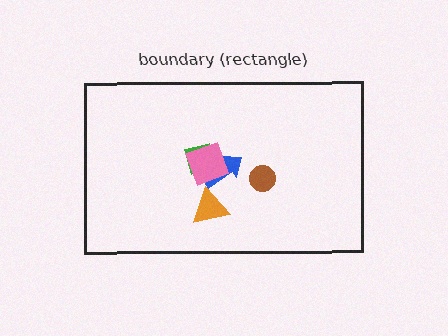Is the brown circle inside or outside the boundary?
Inside.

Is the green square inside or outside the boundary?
Inside.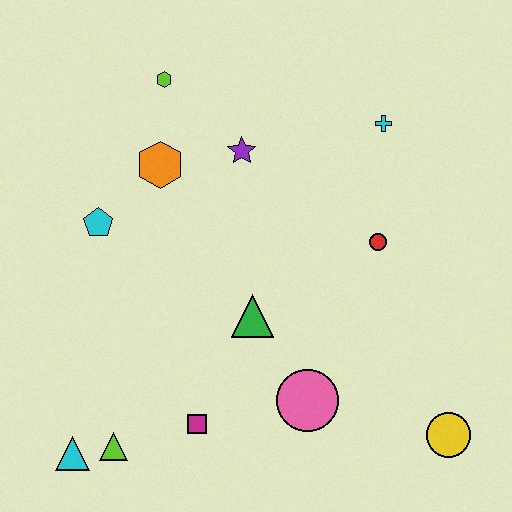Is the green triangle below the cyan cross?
Yes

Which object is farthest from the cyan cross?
The cyan triangle is farthest from the cyan cross.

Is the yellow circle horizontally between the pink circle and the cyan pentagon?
No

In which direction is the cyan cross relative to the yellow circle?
The cyan cross is above the yellow circle.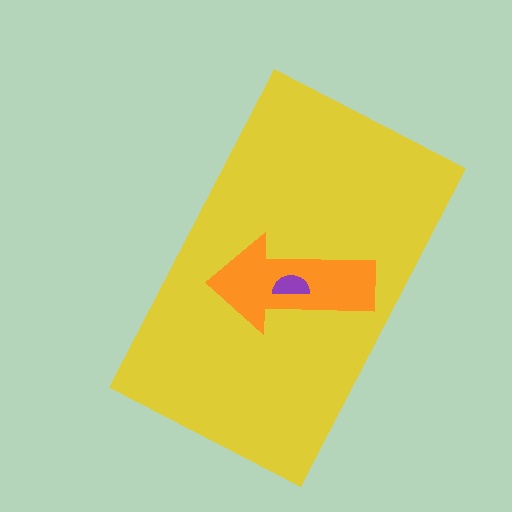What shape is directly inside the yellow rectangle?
The orange arrow.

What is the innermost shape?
The purple semicircle.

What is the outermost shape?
The yellow rectangle.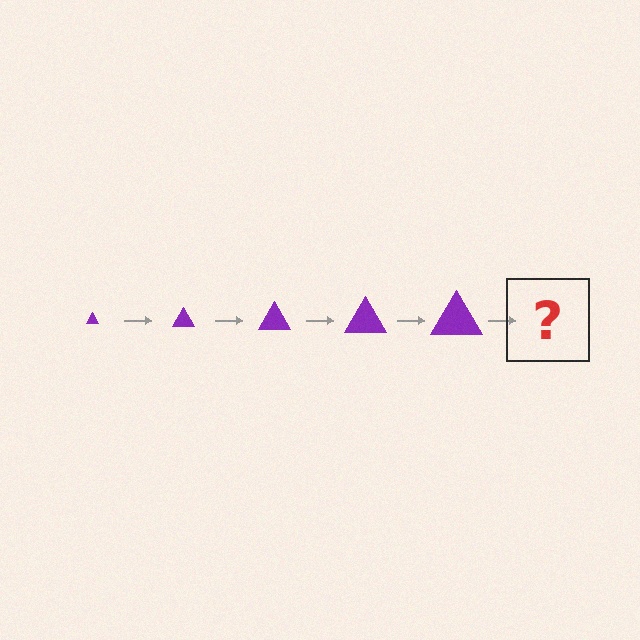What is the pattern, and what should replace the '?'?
The pattern is that the triangle gets progressively larger each step. The '?' should be a purple triangle, larger than the previous one.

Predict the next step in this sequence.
The next step is a purple triangle, larger than the previous one.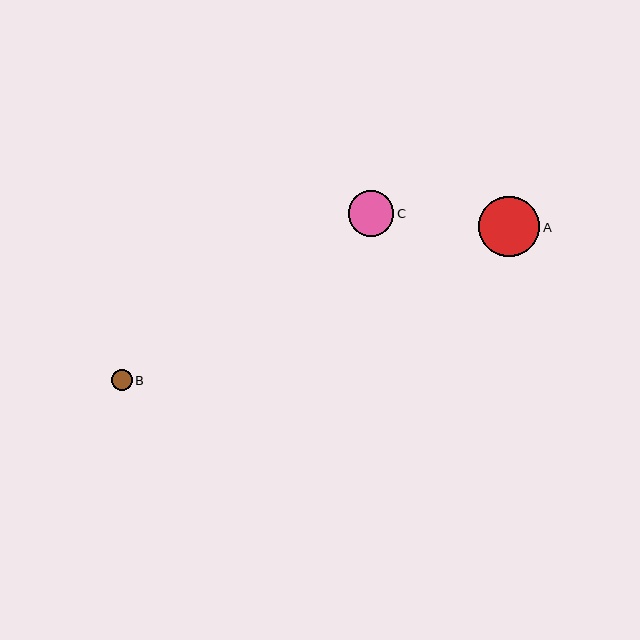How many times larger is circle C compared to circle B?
Circle C is approximately 2.2 times the size of circle B.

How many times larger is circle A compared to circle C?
Circle A is approximately 1.3 times the size of circle C.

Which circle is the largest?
Circle A is the largest with a size of approximately 61 pixels.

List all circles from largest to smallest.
From largest to smallest: A, C, B.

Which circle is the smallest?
Circle B is the smallest with a size of approximately 21 pixels.